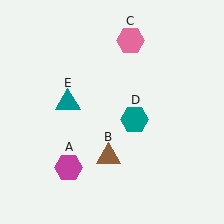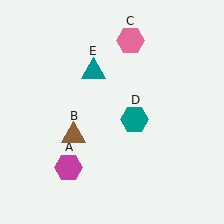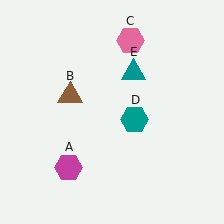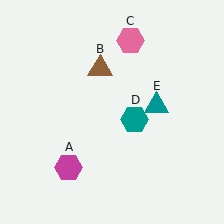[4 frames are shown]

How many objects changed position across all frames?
2 objects changed position: brown triangle (object B), teal triangle (object E).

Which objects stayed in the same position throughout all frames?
Magenta hexagon (object A) and pink hexagon (object C) and teal hexagon (object D) remained stationary.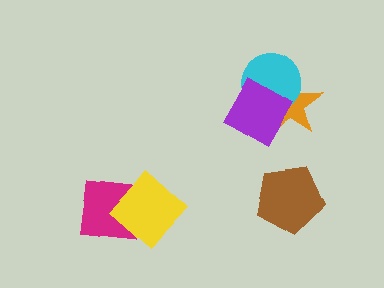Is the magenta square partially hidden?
Yes, it is partially covered by another shape.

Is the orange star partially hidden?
Yes, it is partially covered by another shape.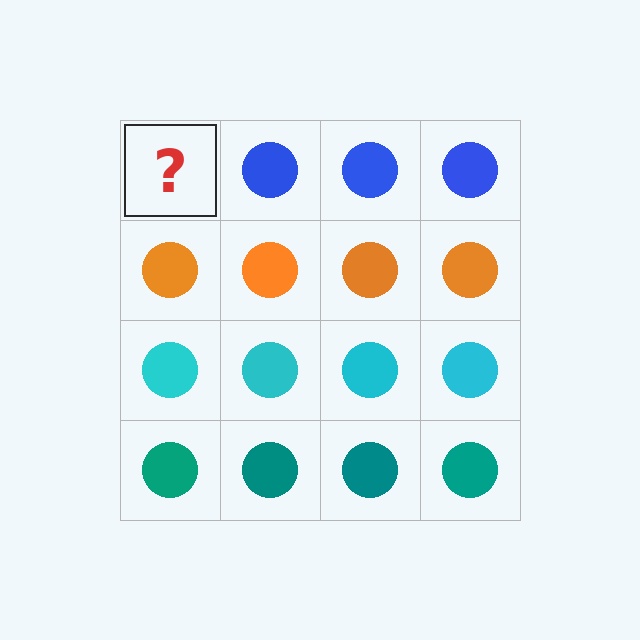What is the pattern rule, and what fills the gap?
The rule is that each row has a consistent color. The gap should be filled with a blue circle.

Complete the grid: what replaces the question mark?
The question mark should be replaced with a blue circle.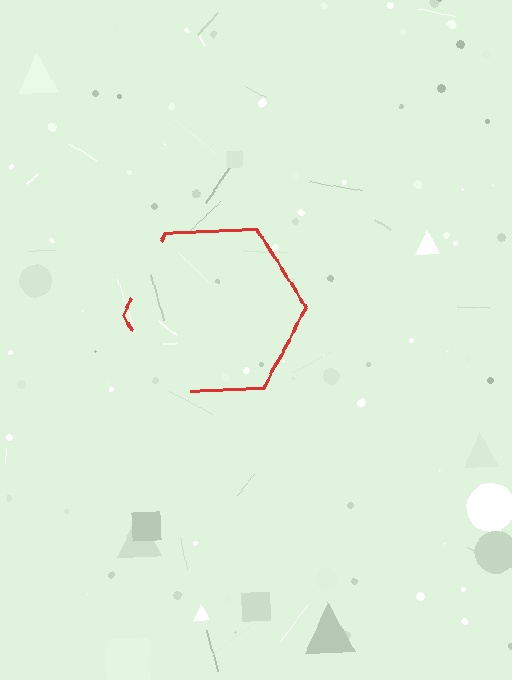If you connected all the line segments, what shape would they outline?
They would outline a hexagon.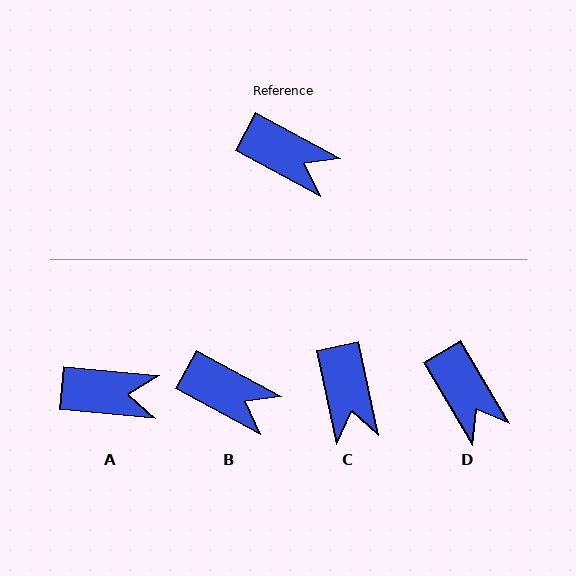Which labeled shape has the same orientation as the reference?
B.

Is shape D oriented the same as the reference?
No, it is off by about 31 degrees.